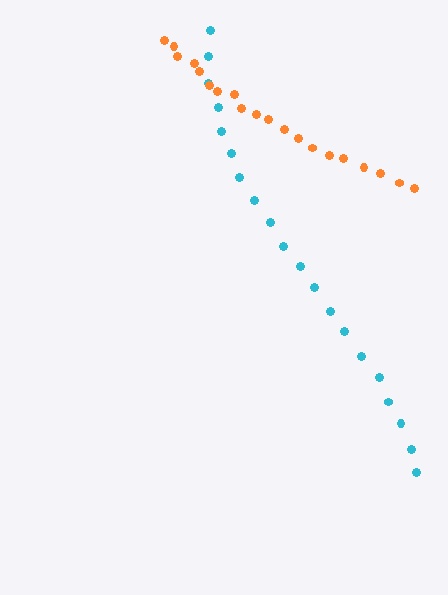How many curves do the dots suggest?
There are 2 distinct paths.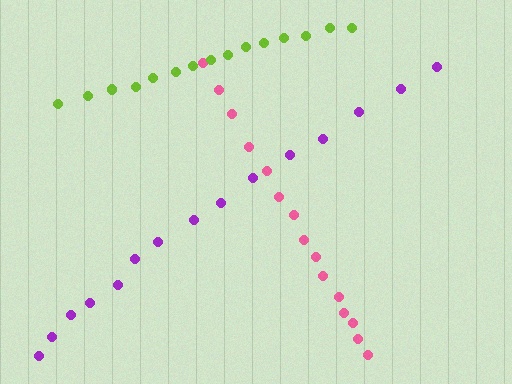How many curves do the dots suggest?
There are 3 distinct paths.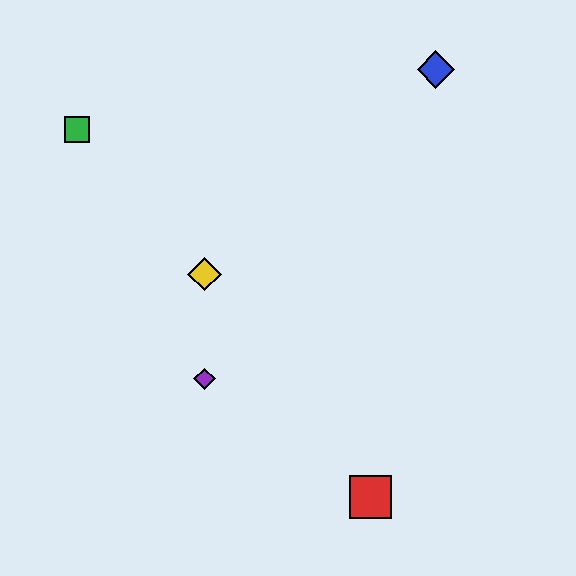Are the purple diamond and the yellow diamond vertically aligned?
Yes, both are at x≈205.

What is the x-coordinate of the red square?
The red square is at x≈371.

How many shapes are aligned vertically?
2 shapes (the yellow diamond, the purple diamond) are aligned vertically.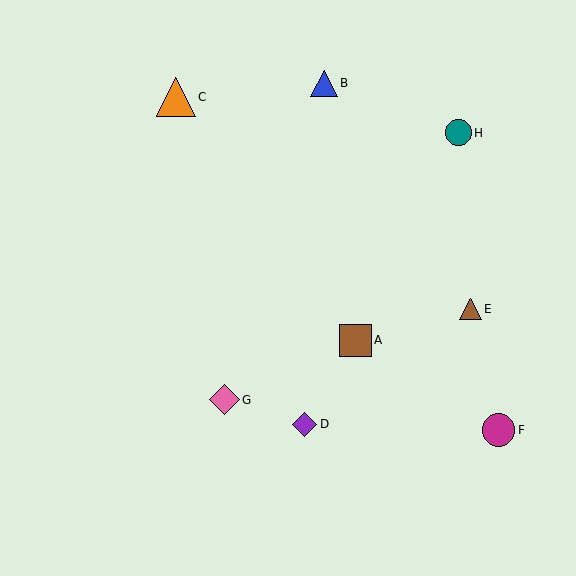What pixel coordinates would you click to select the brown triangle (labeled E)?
Click at (470, 309) to select the brown triangle E.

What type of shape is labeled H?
Shape H is a teal circle.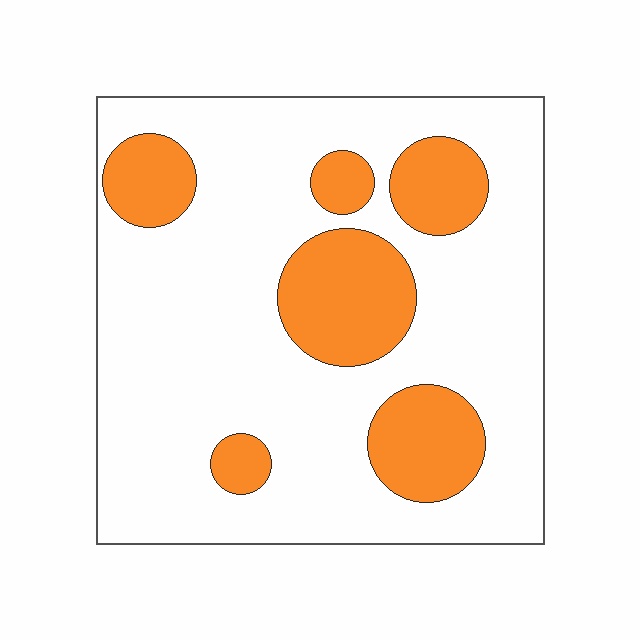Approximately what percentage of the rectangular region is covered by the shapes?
Approximately 25%.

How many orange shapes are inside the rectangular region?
6.